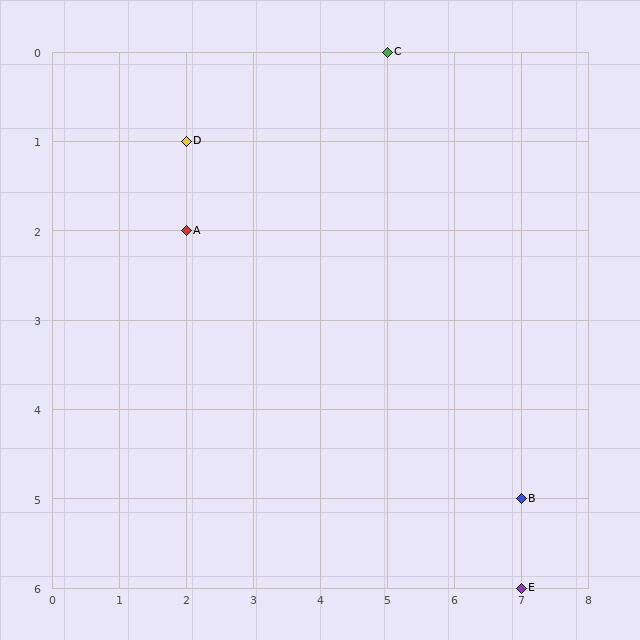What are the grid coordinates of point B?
Point B is at grid coordinates (7, 5).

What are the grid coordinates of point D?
Point D is at grid coordinates (2, 1).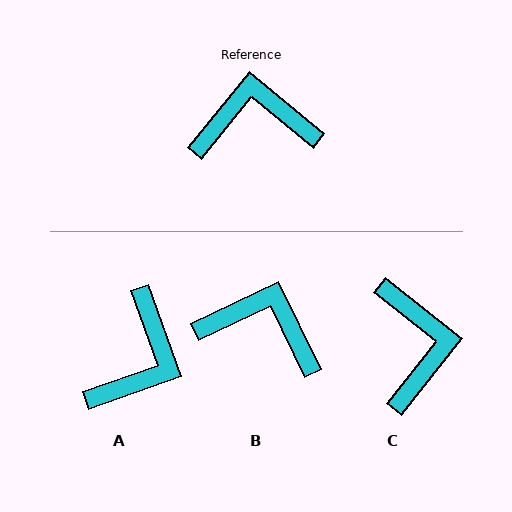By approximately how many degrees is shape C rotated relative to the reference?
Approximately 89 degrees clockwise.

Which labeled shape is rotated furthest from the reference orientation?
A, about 121 degrees away.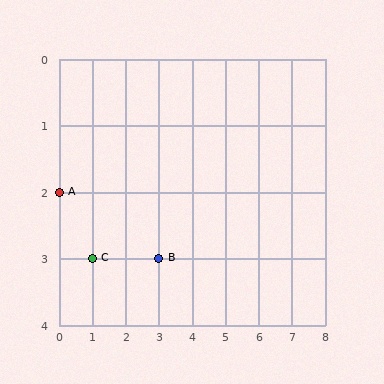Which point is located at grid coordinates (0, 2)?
Point A is at (0, 2).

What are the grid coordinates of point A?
Point A is at grid coordinates (0, 2).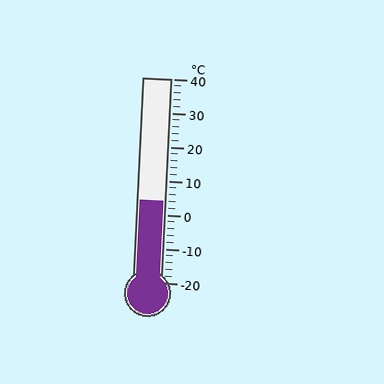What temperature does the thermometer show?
The thermometer shows approximately 4°C.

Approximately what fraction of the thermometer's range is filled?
The thermometer is filled to approximately 40% of its range.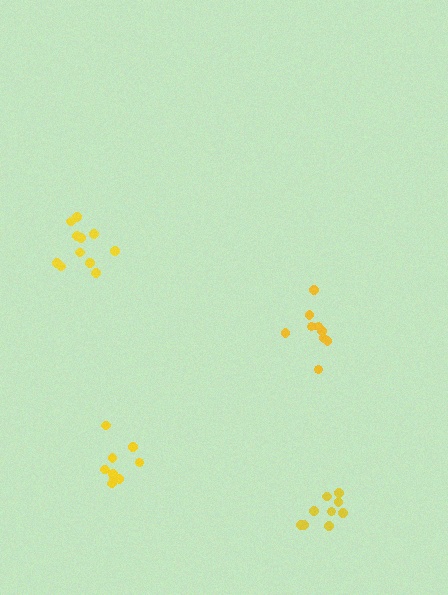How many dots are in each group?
Group 1: 11 dots, Group 2: 9 dots, Group 3: 9 dots, Group 4: 9 dots (38 total).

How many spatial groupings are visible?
There are 4 spatial groupings.